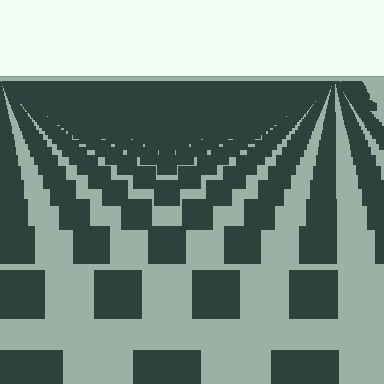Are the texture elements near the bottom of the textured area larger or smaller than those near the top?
Larger. Near the bottom, elements are closer to the viewer and appear at a bigger on-screen size.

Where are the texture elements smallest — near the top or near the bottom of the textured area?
Near the top.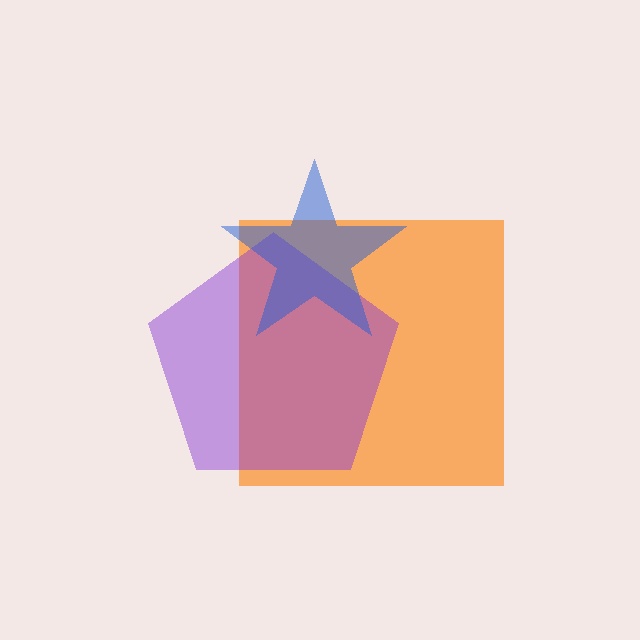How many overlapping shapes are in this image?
There are 3 overlapping shapes in the image.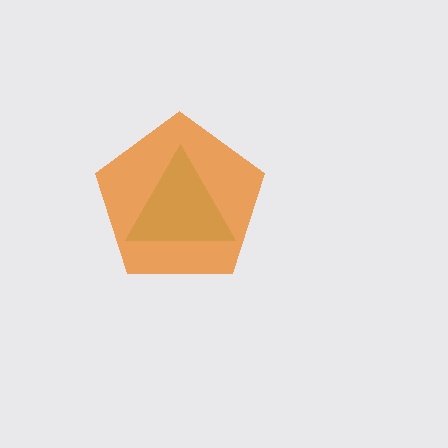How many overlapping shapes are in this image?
There are 2 overlapping shapes in the image.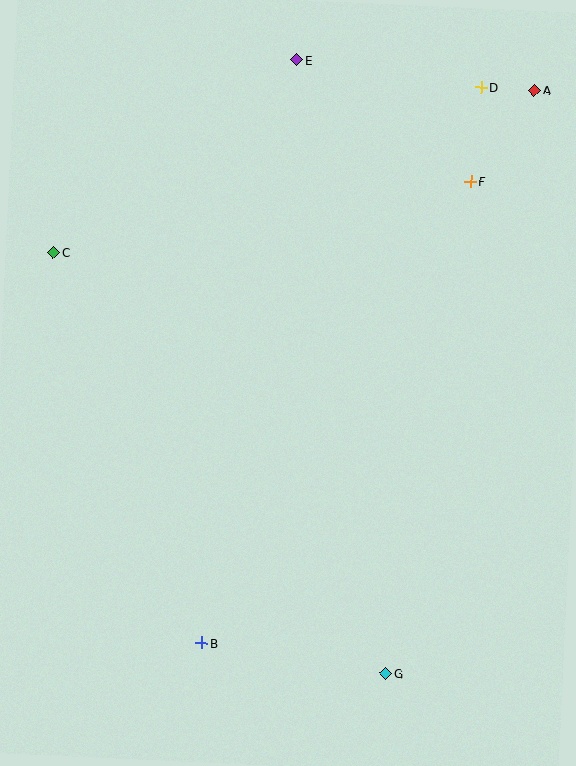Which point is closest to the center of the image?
Point C at (54, 252) is closest to the center.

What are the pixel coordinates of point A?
Point A is at (534, 90).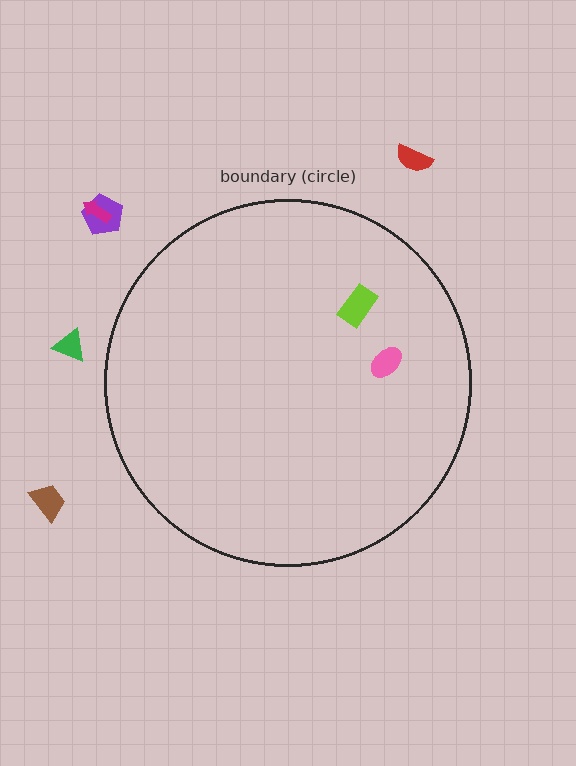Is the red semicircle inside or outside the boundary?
Outside.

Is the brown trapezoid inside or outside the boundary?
Outside.